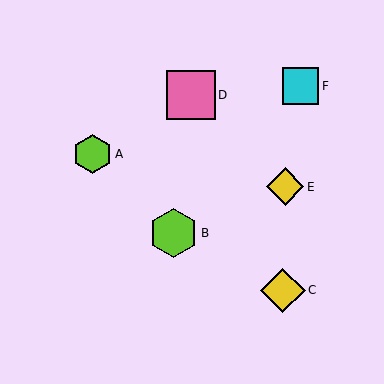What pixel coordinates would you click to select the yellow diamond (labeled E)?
Click at (285, 187) to select the yellow diamond E.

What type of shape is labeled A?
Shape A is a lime hexagon.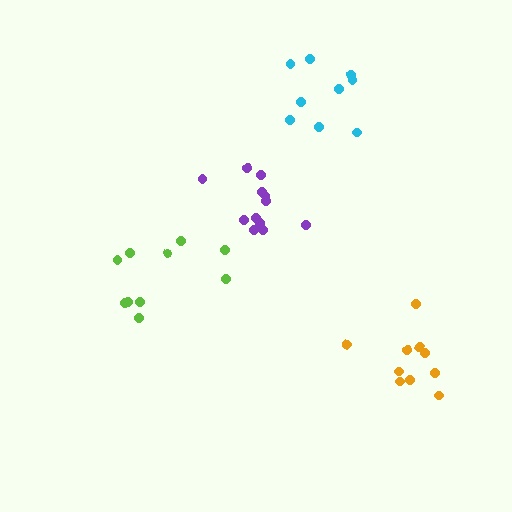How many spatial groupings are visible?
There are 4 spatial groupings.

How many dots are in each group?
Group 1: 10 dots, Group 2: 10 dots, Group 3: 12 dots, Group 4: 9 dots (41 total).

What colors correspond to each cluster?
The clusters are colored: lime, orange, purple, cyan.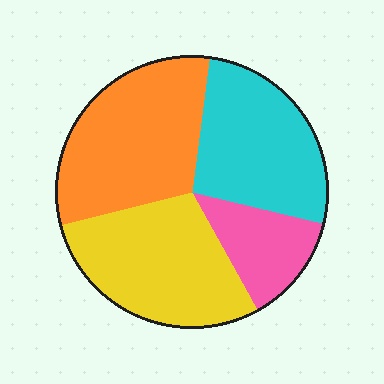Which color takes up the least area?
Pink, at roughly 15%.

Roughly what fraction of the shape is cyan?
Cyan takes up about one quarter (1/4) of the shape.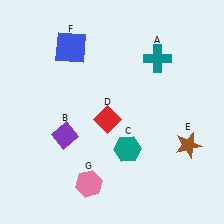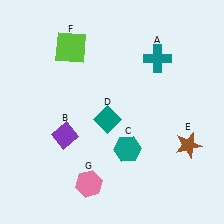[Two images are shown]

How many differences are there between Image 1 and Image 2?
There are 2 differences between the two images.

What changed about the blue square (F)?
In Image 1, F is blue. In Image 2, it changed to lime.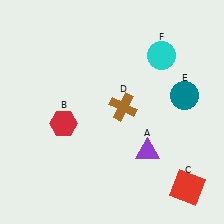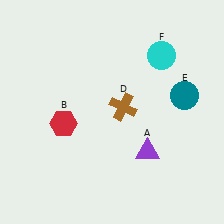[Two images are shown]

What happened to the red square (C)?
The red square (C) was removed in Image 2. It was in the bottom-right area of Image 1.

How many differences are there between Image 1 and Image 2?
There is 1 difference between the two images.